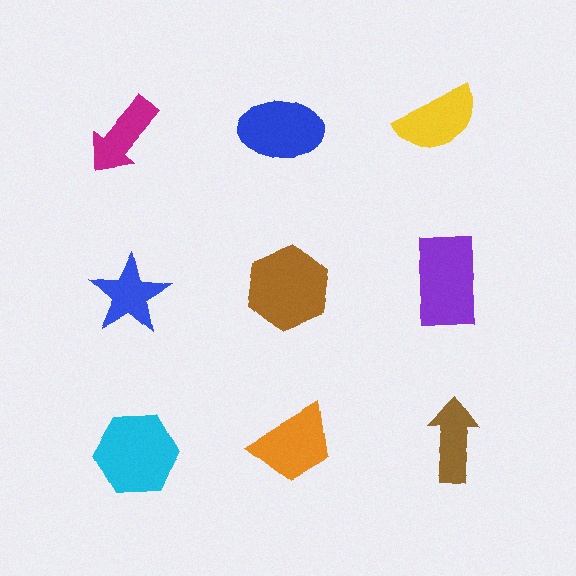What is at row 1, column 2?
A blue ellipse.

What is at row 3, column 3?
A brown arrow.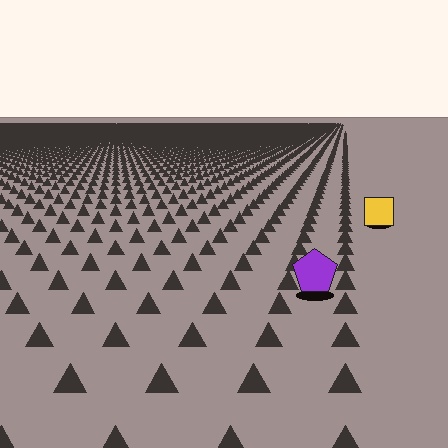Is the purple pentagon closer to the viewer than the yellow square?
Yes. The purple pentagon is closer — you can tell from the texture gradient: the ground texture is coarser near it.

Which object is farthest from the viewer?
The yellow square is farthest from the viewer. It appears smaller and the ground texture around it is denser.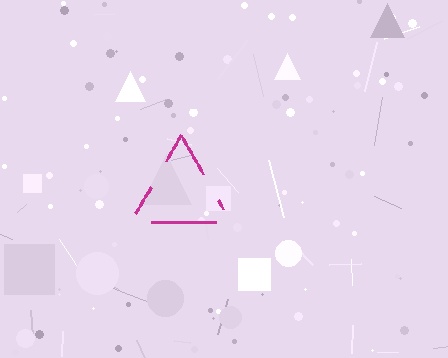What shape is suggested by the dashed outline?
The dashed outline suggests a triangle.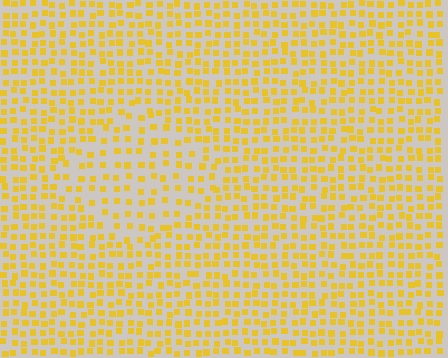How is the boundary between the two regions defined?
The boundary is defined by a change in element density (approximately 1.6x ratio). All elements are the same color, size, and shape.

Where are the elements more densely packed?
The elements are more densely packed outside the diamond boundary.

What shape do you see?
I see a diamond.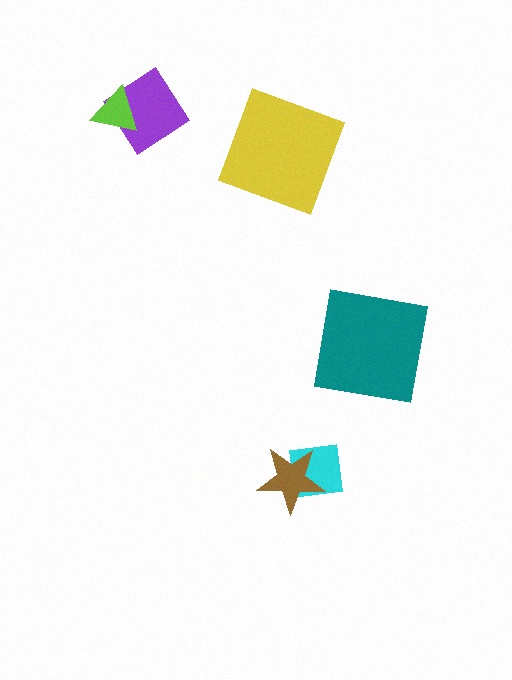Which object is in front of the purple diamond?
The lime triangle is in front of the purple diamond.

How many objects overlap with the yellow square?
0 objects overlap with the yellow square.